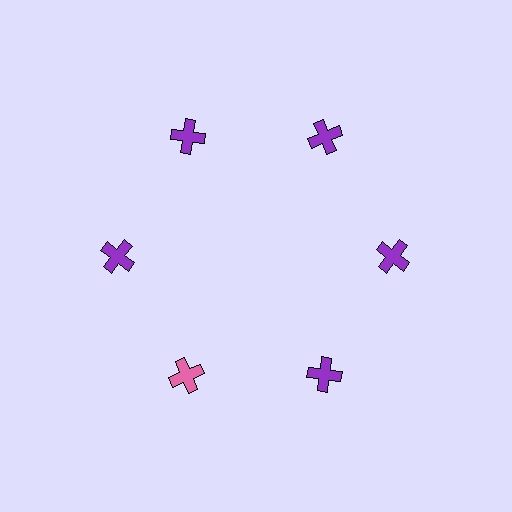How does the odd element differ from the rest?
It has a different color: pink instead of purple.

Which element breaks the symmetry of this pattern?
The pink cross at roughly the 7 o'clock position breaks the symmetry. All other shapes are purple crosses.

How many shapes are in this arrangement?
There are 6 shapes arranged in a ring pattern.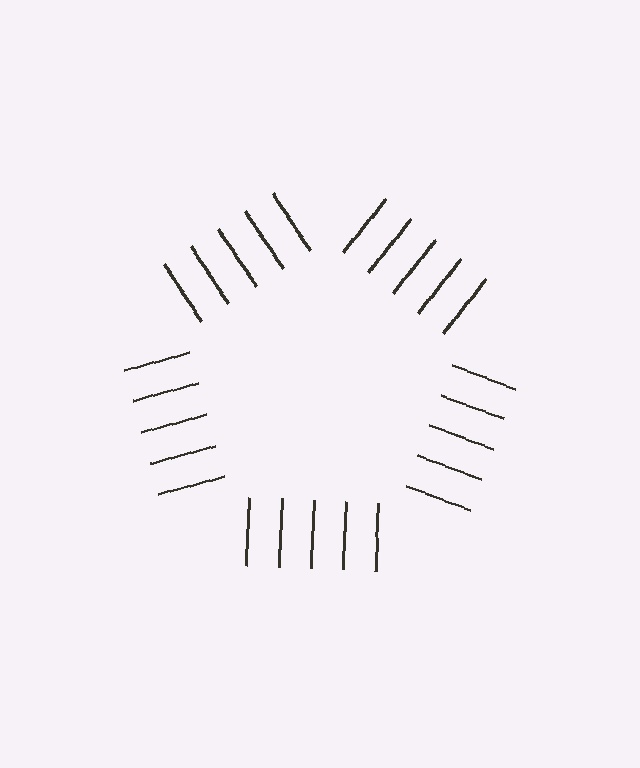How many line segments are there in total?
25 — 5 along each of the 5 edges.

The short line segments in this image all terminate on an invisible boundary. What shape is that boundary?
An illusory pentagon — the line segments terminate on its edges but no continuous stroke is drawn.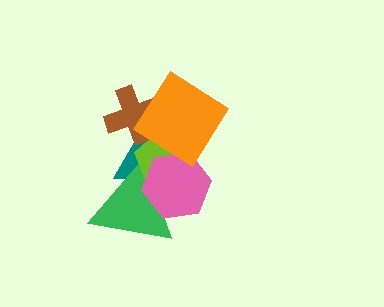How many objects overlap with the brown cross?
2 objects overlap with the brown cross.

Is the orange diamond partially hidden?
No, no other shape covers it.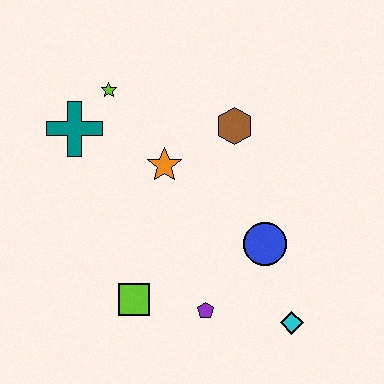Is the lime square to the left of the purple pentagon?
Yes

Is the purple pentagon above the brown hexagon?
No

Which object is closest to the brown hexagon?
The orange star is closest to the brown hexagon.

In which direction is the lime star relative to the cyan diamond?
The lime star is above the cyan diamond.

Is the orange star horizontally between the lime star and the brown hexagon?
Yes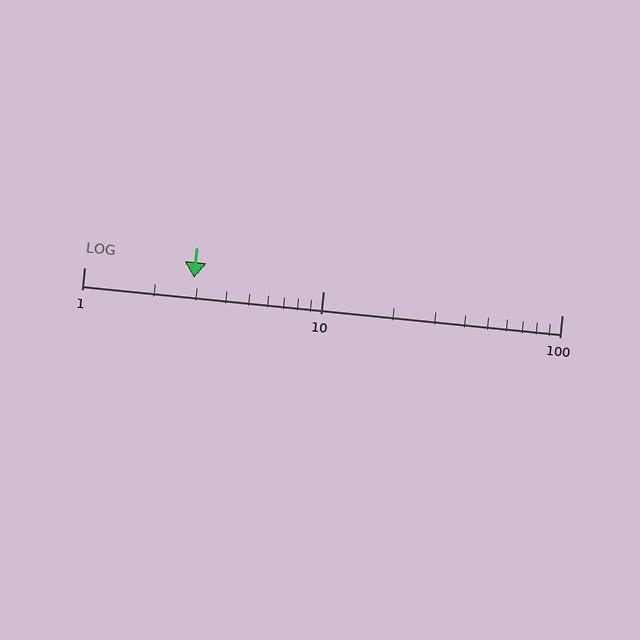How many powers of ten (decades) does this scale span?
The scale spans 2 decades, from 1 to 100.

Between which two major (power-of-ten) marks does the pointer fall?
The pointer is between 1 and 10.